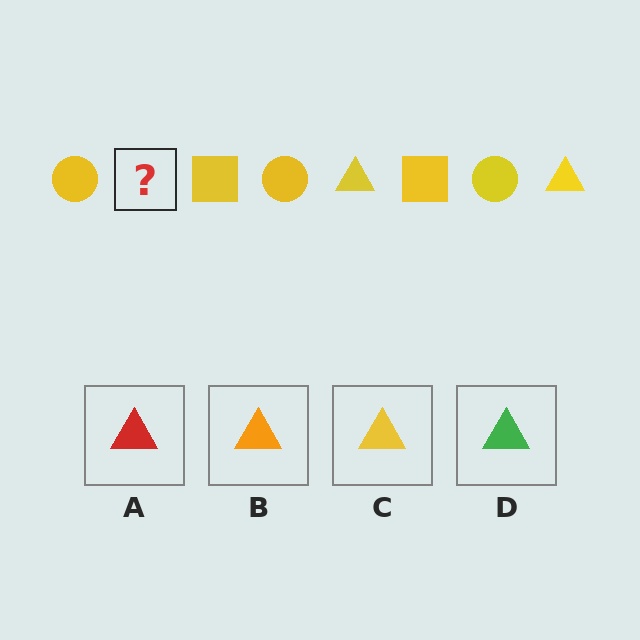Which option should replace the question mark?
Option C.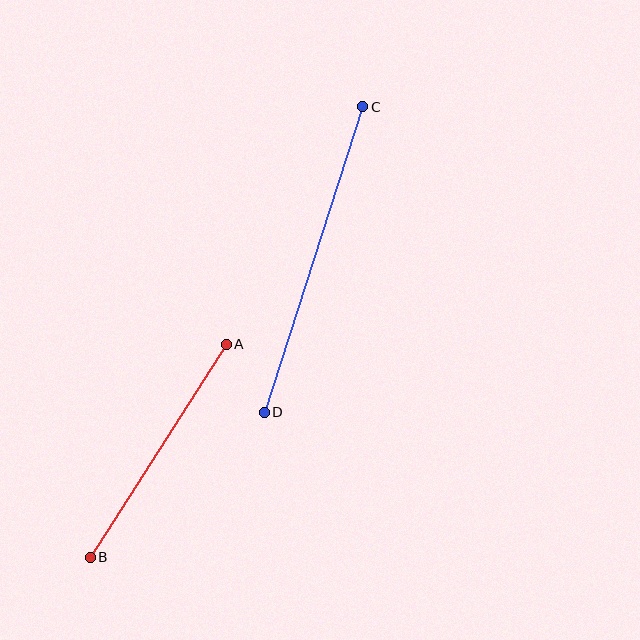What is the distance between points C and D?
The distance is approximately 321 pixels.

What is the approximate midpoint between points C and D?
The midpoint is at approximately (314, 259) pixels.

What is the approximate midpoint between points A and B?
The midpoint is at approximately (158, 451) pixels.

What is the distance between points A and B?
The distance is approximately 253 pixels.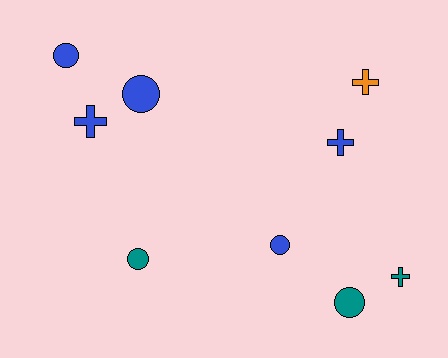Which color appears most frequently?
Blue, with 5 objects.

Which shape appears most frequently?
Circle, with 5 objects.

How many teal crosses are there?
There is 1 teal cross.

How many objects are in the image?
There are 9 objects.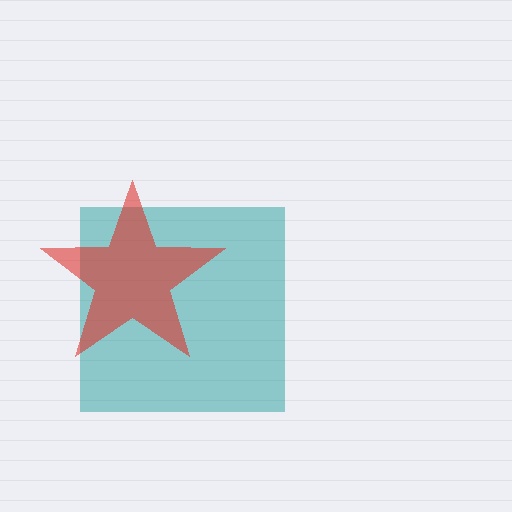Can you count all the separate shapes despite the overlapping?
Yes, there are 2 separate shapes.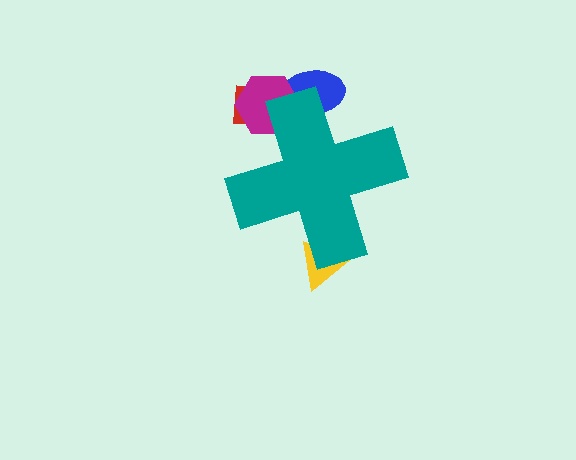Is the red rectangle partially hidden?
Yes, the red rectangle is partially hidden behind the teal cross.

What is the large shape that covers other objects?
A teal cross.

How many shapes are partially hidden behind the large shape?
4 shapes are partially hidden.